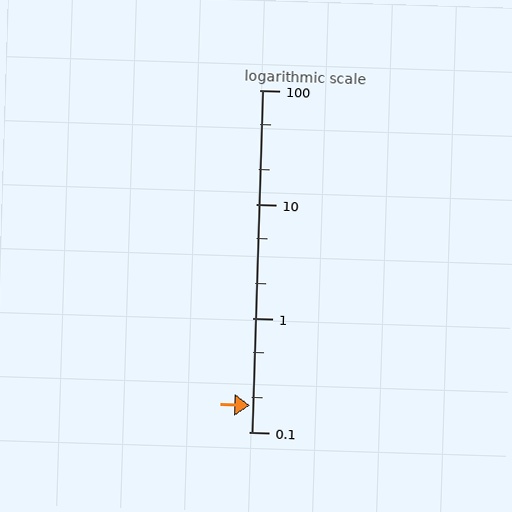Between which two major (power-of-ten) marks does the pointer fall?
The pointer is between 0.1 and 1.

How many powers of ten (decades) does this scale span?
The scale spans 3 decades, from 0.1 to 100.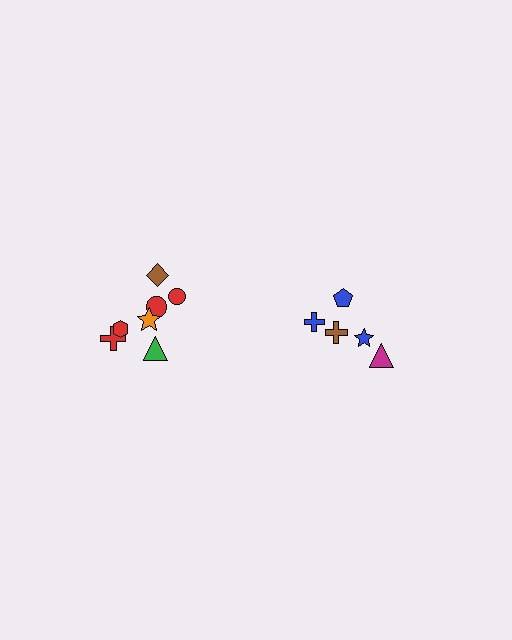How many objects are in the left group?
There are 7 objects.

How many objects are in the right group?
There are 5 objects.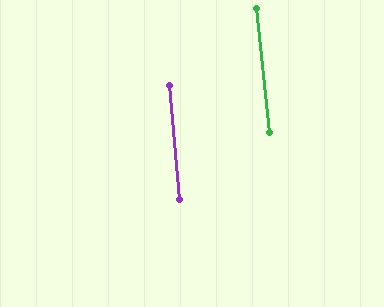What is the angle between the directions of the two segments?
Approximately 1 degree.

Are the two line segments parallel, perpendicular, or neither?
Parallel — their directions differ by only 1.3°.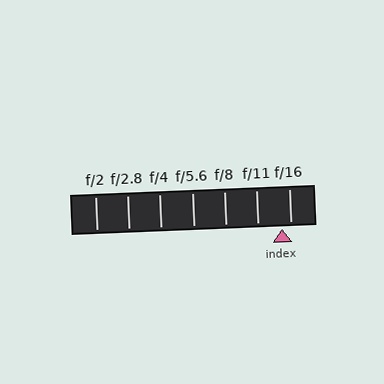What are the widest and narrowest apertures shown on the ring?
The widest aperture shown is f/2 and the narrowest is f/16.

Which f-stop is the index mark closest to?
The index mark is closest to f/16.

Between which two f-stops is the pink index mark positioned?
The index mark is between f/11 and f/16.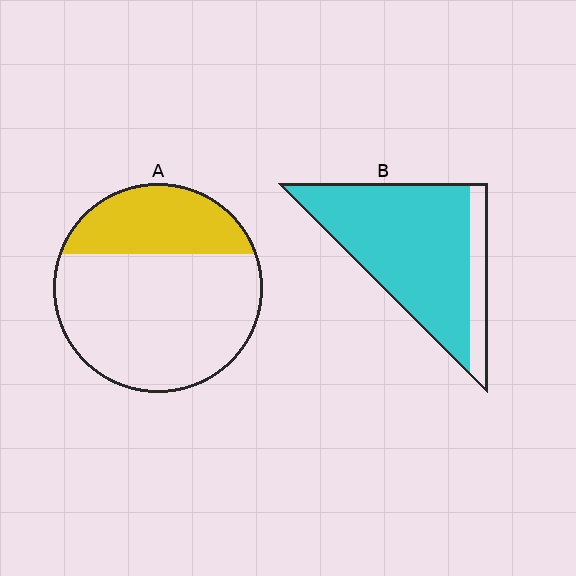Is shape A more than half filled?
No.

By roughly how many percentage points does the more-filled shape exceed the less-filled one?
By roughly 55 percentage points (B over A).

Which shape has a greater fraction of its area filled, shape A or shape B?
Shape B.